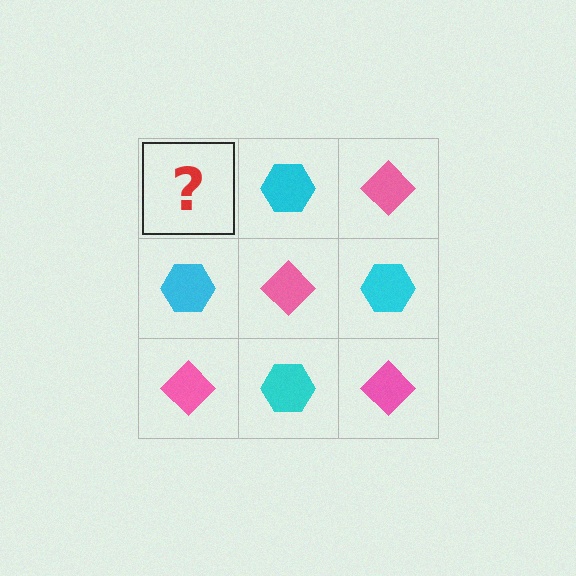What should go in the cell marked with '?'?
The missing cell should contain a pink diamond.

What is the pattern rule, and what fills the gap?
The rule is that it alternates pink diamond and cyan hexagon in a checkerboard pattern. The gap should be filled with a pink diamond.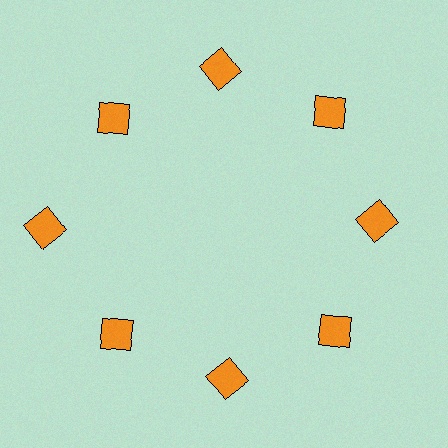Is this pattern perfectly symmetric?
No. The 8 orange squares are arranged in a ring, but one element near the 9 o'clock position is pushed outward from the center, breaking the 8-fold rotational symmetry.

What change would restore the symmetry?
The symmetry would be restored by moving it inward, back onto the ring so that all 8 squares sit at equal angles and equal distance from the center.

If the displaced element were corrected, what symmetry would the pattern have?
It would have 8-fold rotational symmetry — the pattern would map onto itself every 45 degrees.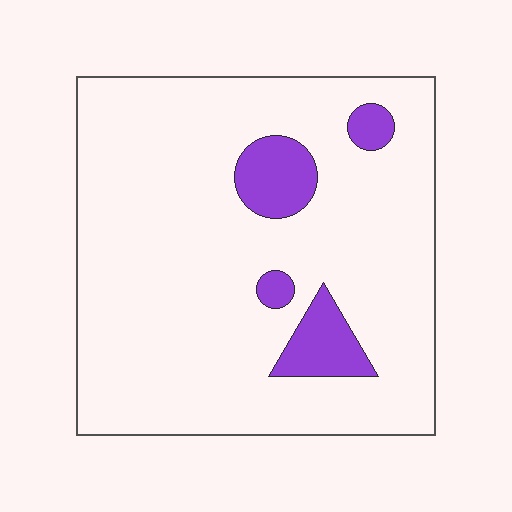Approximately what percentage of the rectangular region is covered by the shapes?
Approximately 10%.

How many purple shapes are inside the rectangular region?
4.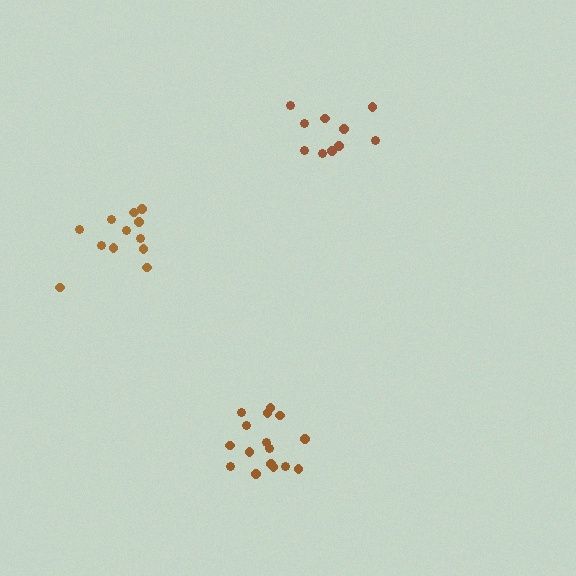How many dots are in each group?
Group 1: 12 dots, Group 2: 16 dots, Group 3: 10 dots (38 total).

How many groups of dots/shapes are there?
There are 3 groups.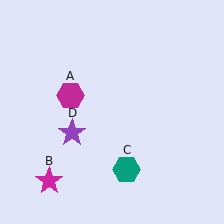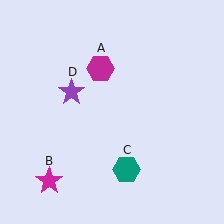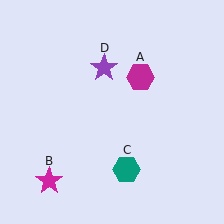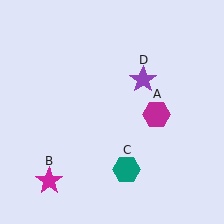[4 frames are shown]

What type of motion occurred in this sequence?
The magenta hexagon (object A), purple star (object D) rotated clockwise around the center of the scene.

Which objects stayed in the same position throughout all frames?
Magenta star (object B) and teal hexagon (object C) remained stationary.